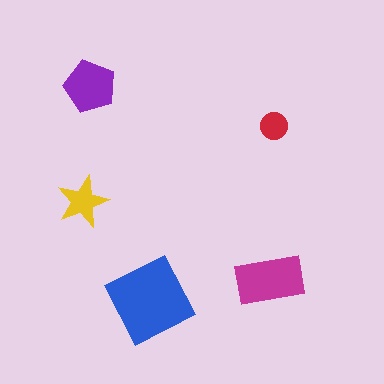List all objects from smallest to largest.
The red circle, the yellow star, the purple pentagon, the magenta rectangle, the blue diamond.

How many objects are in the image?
There are 5 objects in the image.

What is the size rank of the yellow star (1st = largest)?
4th.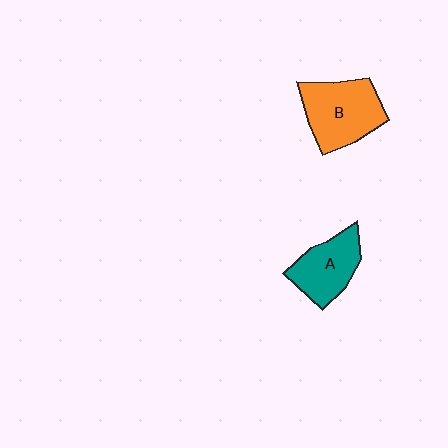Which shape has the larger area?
Shape B (orange).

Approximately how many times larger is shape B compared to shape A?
Approximately 1.3 times.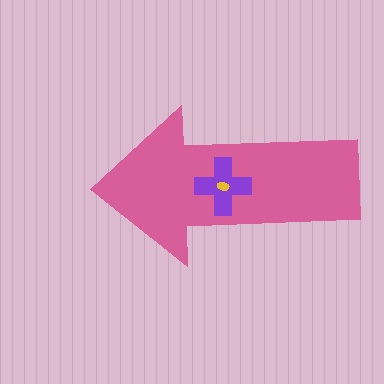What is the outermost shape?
The pink arrow.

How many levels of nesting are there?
3.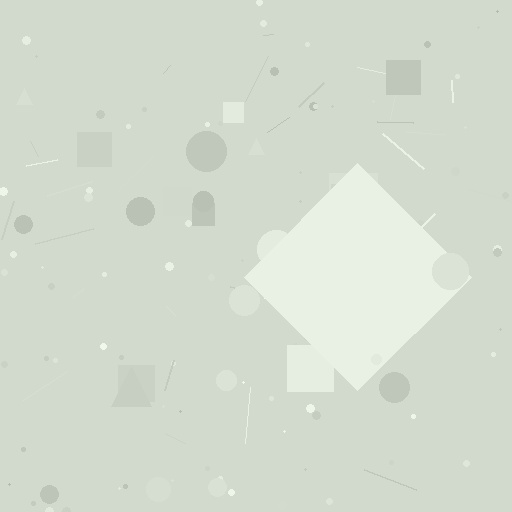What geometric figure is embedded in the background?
A diamond is embedded in the background.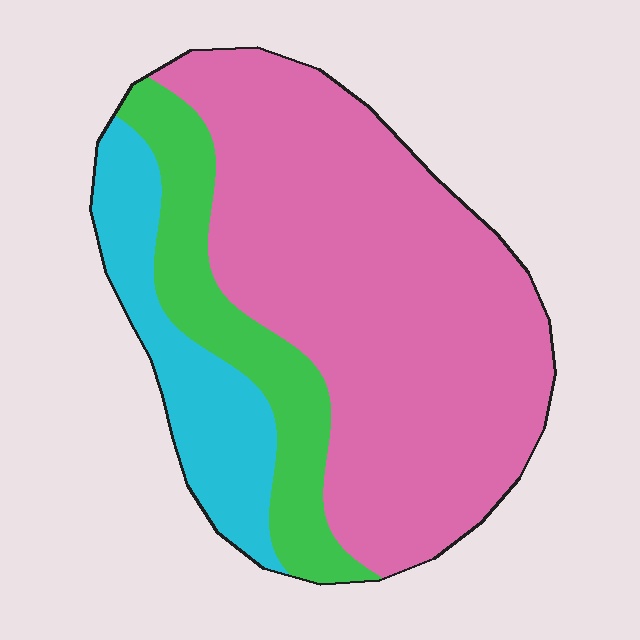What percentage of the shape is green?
Green takes up between a sixth and a third of the shape.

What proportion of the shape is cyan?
Cyan covers 17% of the shape.